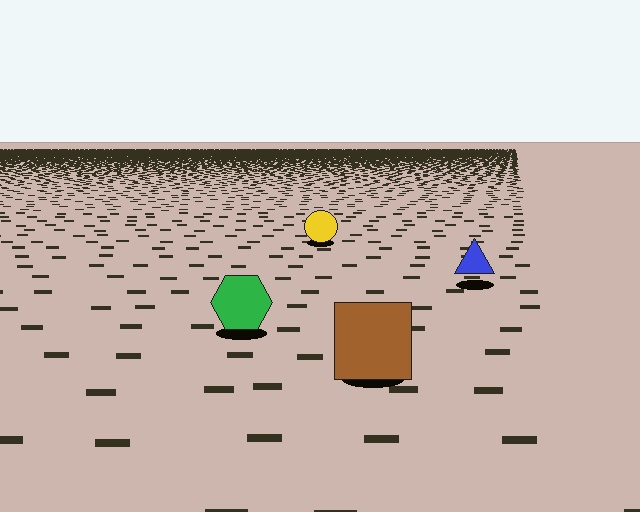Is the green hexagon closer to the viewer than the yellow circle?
Yes. The green hexagon is closer — you can tell from the texture gradient: the ground texture is coarser near it.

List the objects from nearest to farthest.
From nearest to farthest: the brown square, the green hexagon, the blue triangle, the yellow circle.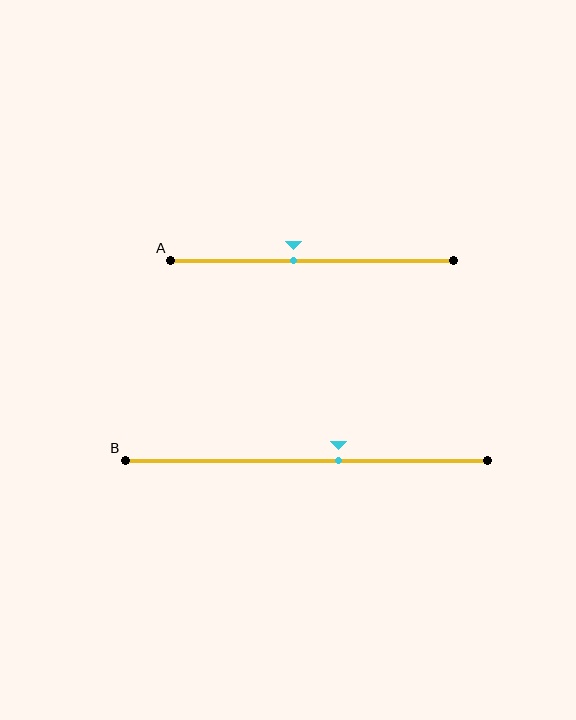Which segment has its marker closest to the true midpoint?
Segment A has its marker closest to the true midpoint.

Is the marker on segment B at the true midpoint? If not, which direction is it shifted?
No, the marker on segment B is shifted to the right by about 9% of the segment length.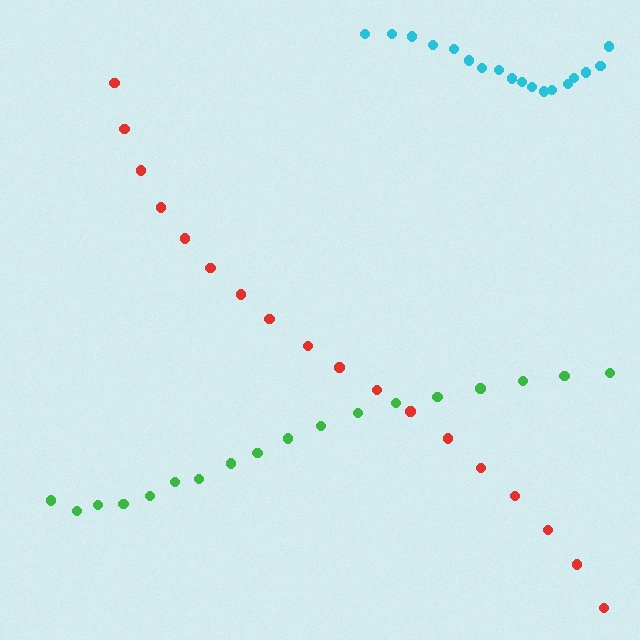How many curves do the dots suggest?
There are 3 distinct paths.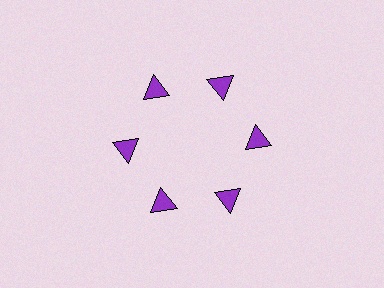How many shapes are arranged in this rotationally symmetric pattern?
There are 6 shapes, arranged in 6 groups of 1.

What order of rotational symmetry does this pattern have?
This pattern has 6-fold rotational symmetry.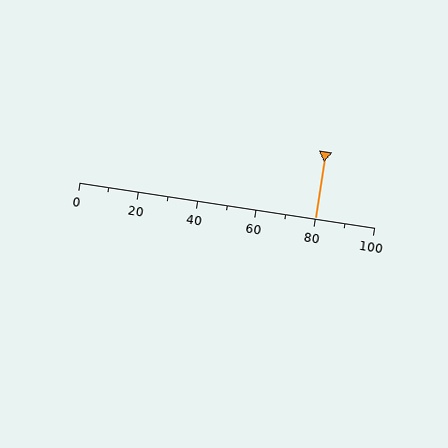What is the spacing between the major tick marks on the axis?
The major ticks are spaced 20 apart.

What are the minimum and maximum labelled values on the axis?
The axis runs from 0 to 100.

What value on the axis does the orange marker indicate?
The marker indicates approximately 80.